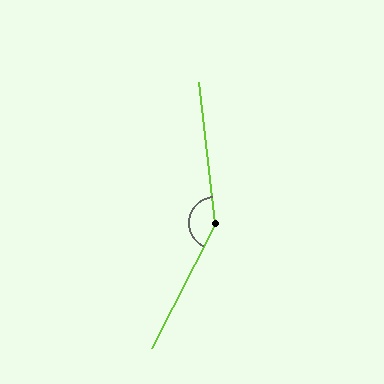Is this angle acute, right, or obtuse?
It is obtuse.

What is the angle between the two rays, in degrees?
Approximately 147 degrees.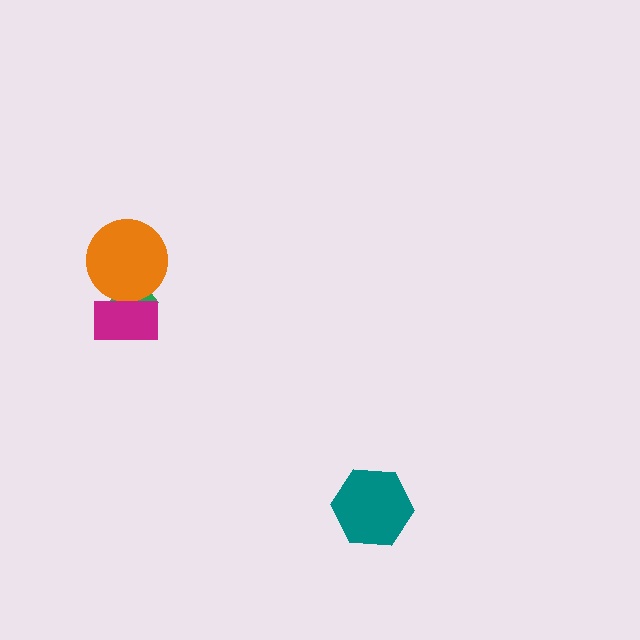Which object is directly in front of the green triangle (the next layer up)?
The orange circle is directly in front of the green triangle.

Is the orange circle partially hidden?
Yes, it is partially covered by another shape.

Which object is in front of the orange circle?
The magenta rectangle is in front of the orange circle.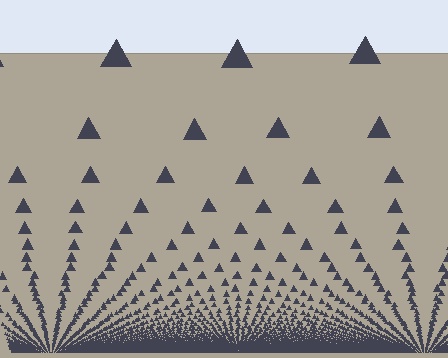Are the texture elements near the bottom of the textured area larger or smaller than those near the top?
Smaller. The gradient is inverted — elements near the bottom are smaller and denser.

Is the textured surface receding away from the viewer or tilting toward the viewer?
The surface appears to tilt toward the viewer. Texture elements get larger and sparser toward the top.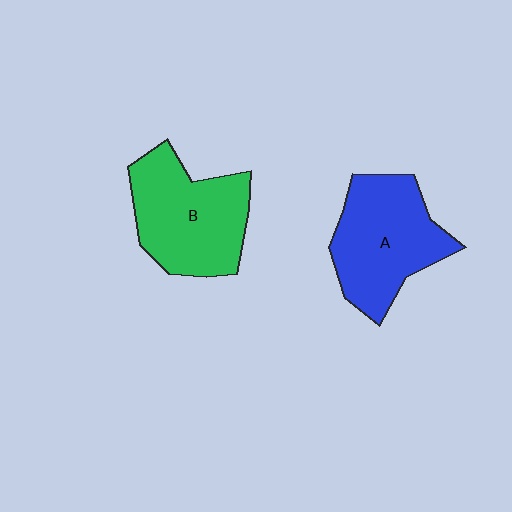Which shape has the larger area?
Shape B (green).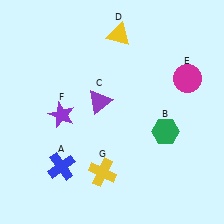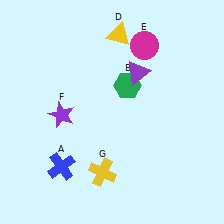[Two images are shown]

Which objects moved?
The objects that moved are: the green hexagon (B), the purple triangle (C), the magenta circle (E).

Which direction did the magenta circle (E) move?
The magenta circle (E) moved left.